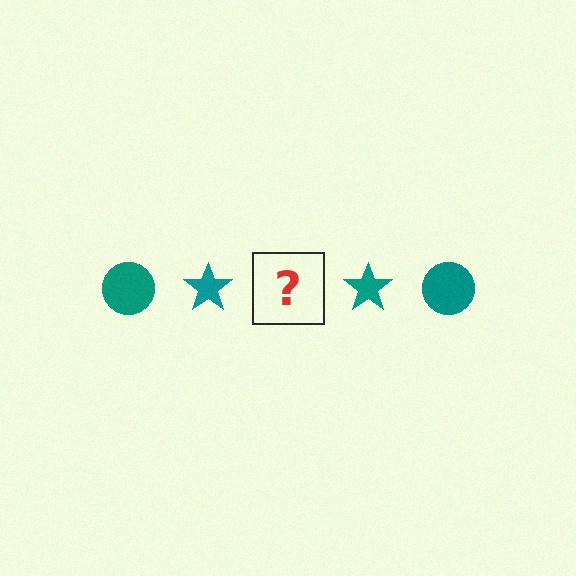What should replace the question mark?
The question mark should be replaced with a teal circle.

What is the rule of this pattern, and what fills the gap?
The rule is that the pattern cycles through circle, star shapes in teal. The gap should be filled with a teal circle.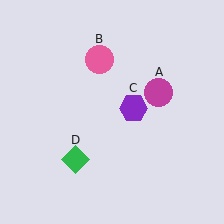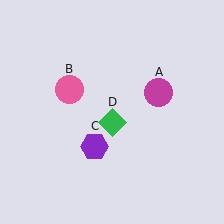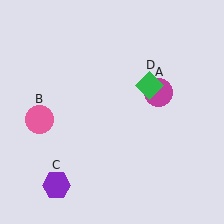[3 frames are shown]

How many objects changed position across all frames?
3 objects changed position: pink circle (object B), purple hexagon (object C), green diamond (object D).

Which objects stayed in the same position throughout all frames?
Magenta circle (object A) remained stationary.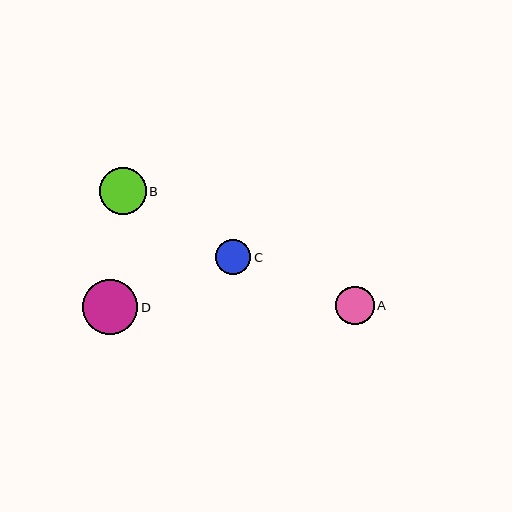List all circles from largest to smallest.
From largest to smallest: D, B, A, C.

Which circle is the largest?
Circle D is the largest with a size of approximately 55 pixels.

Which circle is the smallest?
Circle C is the smallest with a size of approximately 35 pixels.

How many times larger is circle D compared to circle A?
Circle D is approximately 1.4 times the size of circle A.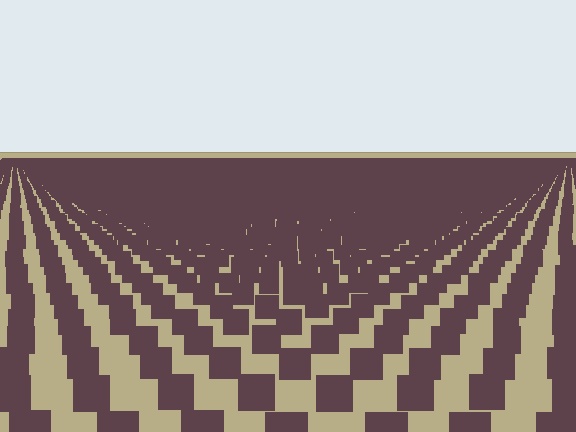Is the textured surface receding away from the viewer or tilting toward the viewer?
The surface is receding away from the viewer. Texture elements get smaller and denser toward the top.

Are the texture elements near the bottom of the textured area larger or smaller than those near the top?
Larger. Near the bottom, elements are closer to the viewer and appear at a bigger on-screen size.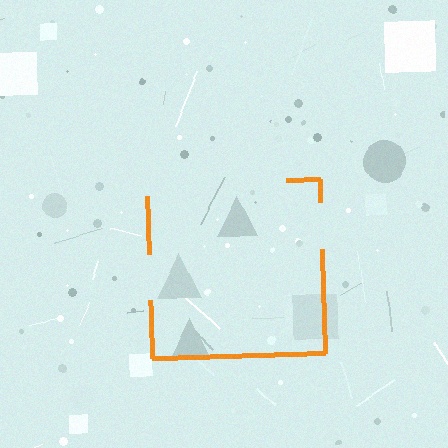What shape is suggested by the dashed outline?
The dashed outline suggests a square.